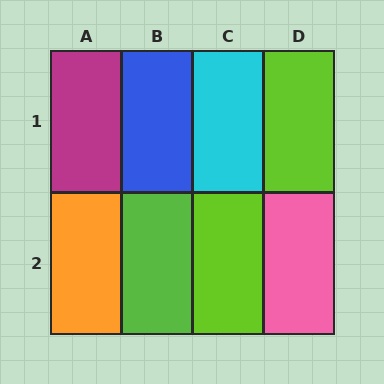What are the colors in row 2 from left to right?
Orange, lime, lime, pink.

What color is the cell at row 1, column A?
Magenta.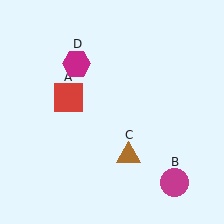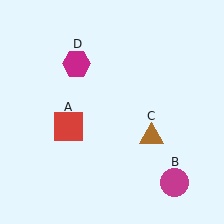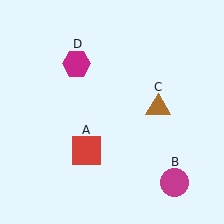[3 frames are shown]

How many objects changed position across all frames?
2 objects changed position: red square (object A), brown triangle (object C).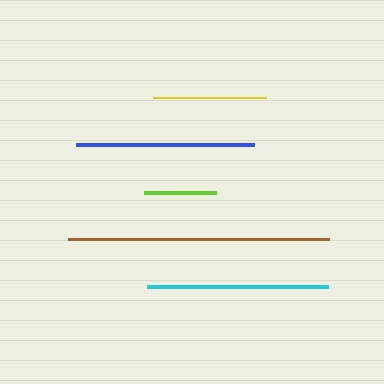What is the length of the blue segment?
The blue segment is approximately 178 pixels long.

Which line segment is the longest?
The brown line is the longest at approximately 261 pixels.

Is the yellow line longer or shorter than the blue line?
The blue line is longer than the yellow line.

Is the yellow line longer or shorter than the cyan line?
The cyan line is longer than the yellow line.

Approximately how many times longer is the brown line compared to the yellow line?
The brown line is approximately 2.3 times the length of the yellow line.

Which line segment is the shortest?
The lime line is the shortest at approximately 72 pixels.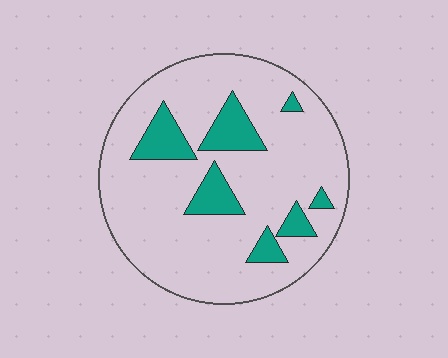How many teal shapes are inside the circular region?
7.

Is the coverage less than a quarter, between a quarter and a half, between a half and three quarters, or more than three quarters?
Less than a quarter.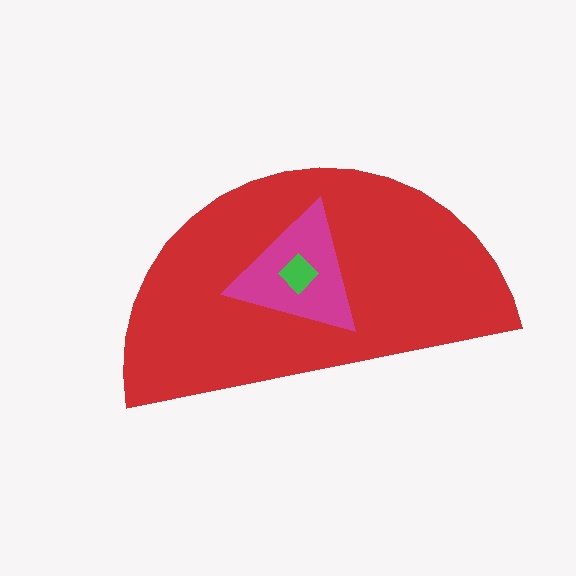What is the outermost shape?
The red semicircle.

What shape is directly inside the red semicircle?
The magenta triangle.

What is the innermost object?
The green diamond.